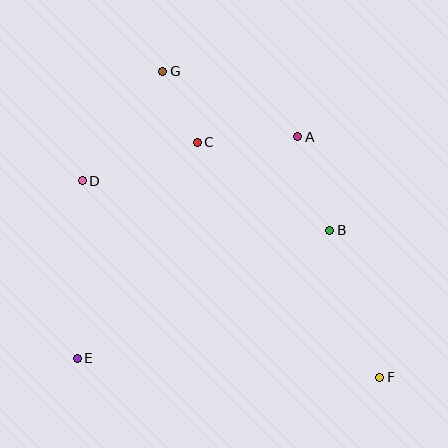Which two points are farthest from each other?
Points F and G are farthest from each other.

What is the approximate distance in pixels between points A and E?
The distance between A and E is approximately 313 pixels.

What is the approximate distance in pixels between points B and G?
The distance between B and G is approximately 231 pixels.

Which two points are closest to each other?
Points C and G are closest to each other.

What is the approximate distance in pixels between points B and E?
The distance between B and E is approximately 283 pixels.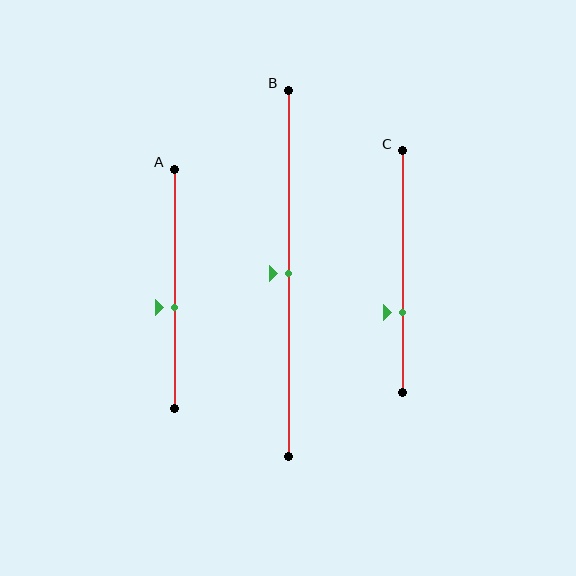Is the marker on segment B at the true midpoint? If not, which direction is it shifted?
Yes, the marker on segment B is at the true midpoint.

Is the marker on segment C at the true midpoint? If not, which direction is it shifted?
No, the marker on segment C is shifted downward by about 17% of the segment length.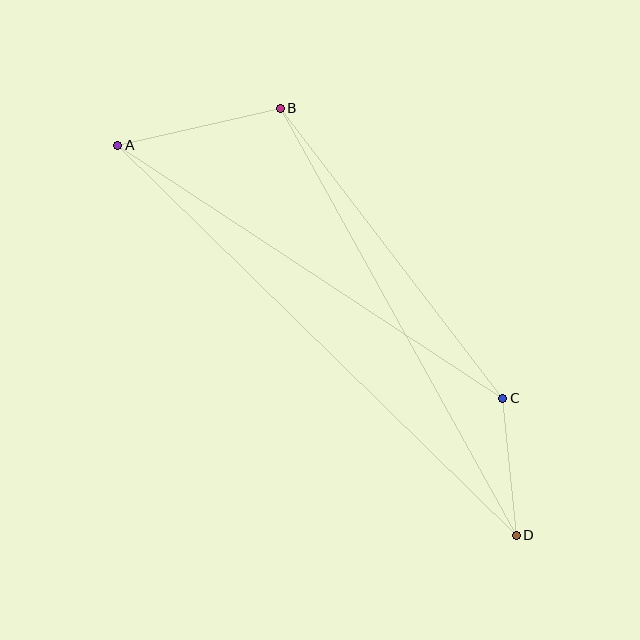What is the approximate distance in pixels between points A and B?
The distance between A and B is approximately 167 pixels.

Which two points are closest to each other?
Points C and D are closest to each other.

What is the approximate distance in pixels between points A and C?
The distance between A and C is approximately 461 pixels.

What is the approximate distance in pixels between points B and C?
The distance between B and C is approximately 366 pixels.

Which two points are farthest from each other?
Points A and D are farthest from each other.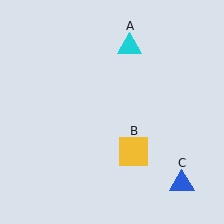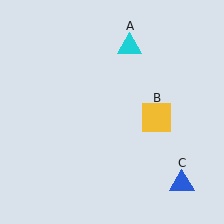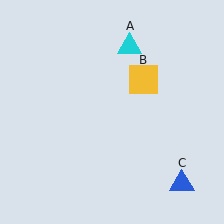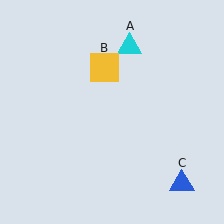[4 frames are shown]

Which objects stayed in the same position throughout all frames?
Cyan triangle (object A) and blue triangle (object C) remained stationary.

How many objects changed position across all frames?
1 object changed position: yellow square (object B).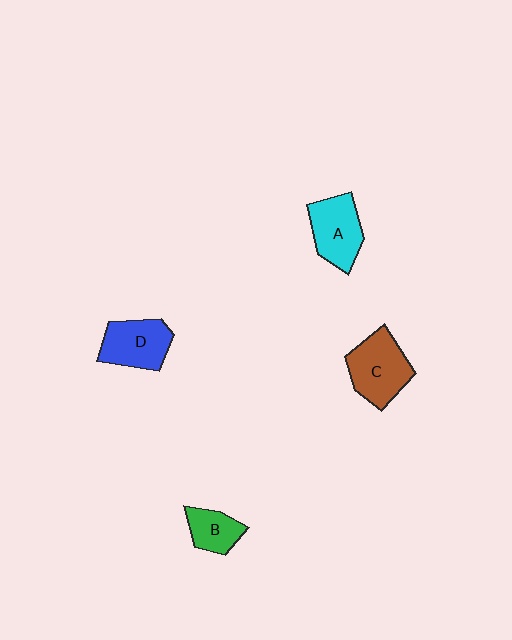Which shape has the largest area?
Shape C (brown).